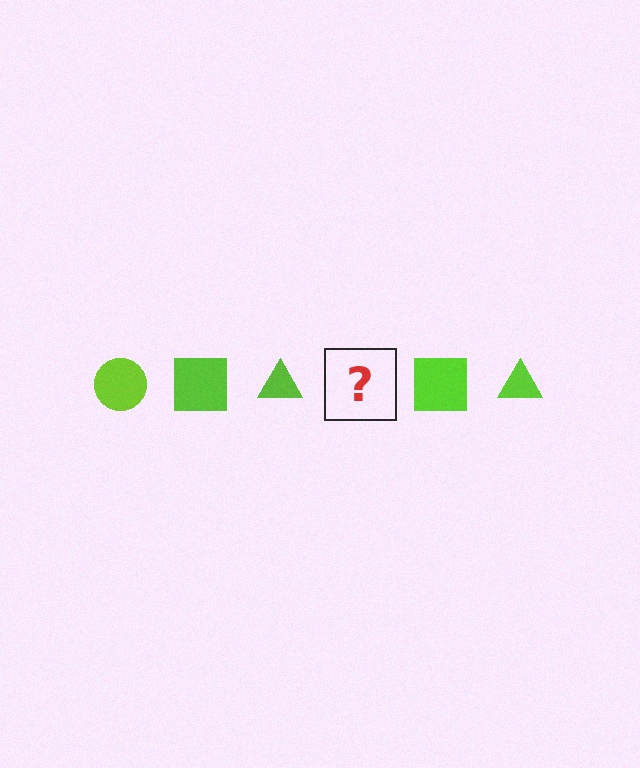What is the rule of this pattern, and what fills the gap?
The rule is that the pattern cycles through circle, square, triangle shapes in lime. The gap should be filled with a lime circle.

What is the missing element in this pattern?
The missing element is a lime circle.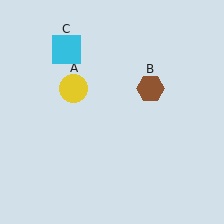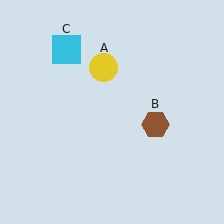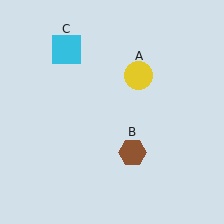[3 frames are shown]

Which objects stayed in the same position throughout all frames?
Cyan square (object C) remained stationary.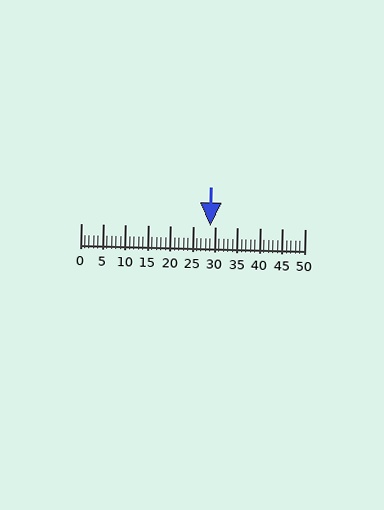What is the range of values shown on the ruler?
The ruler shows values from 0 to 50.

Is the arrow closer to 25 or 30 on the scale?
The arrow is closer to 30.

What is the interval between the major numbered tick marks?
The major tick marks are spaced 5 units apart.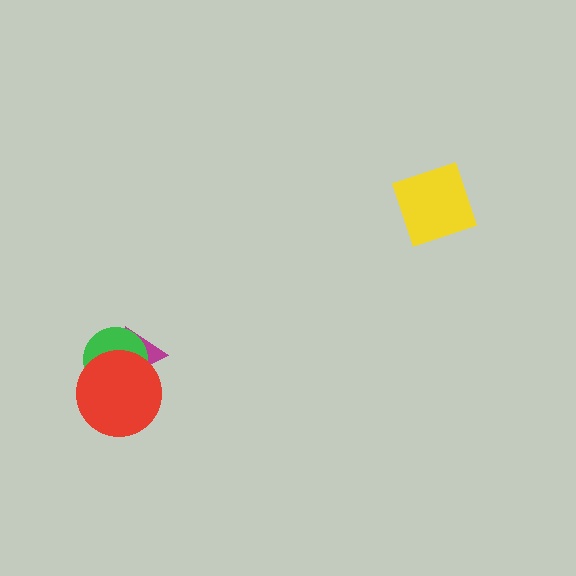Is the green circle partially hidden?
Yes, it is partially covered by another shape.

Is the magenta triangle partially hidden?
Yes, it is partially covered by another shape.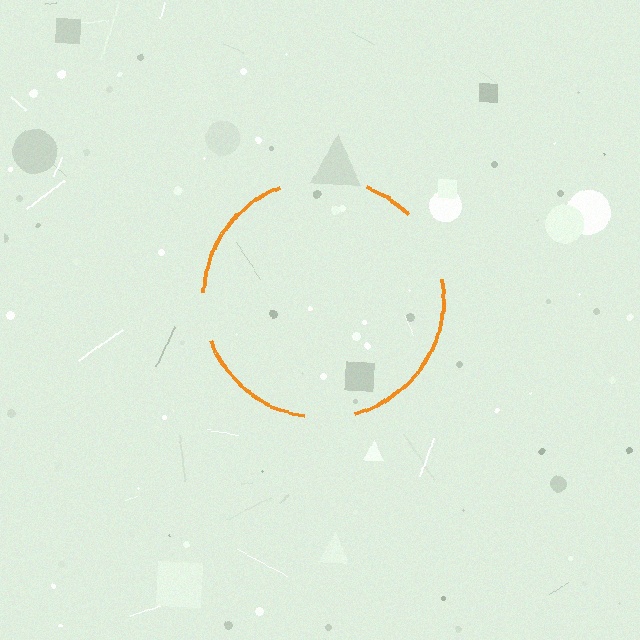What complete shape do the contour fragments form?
The contour fragments form a circle.